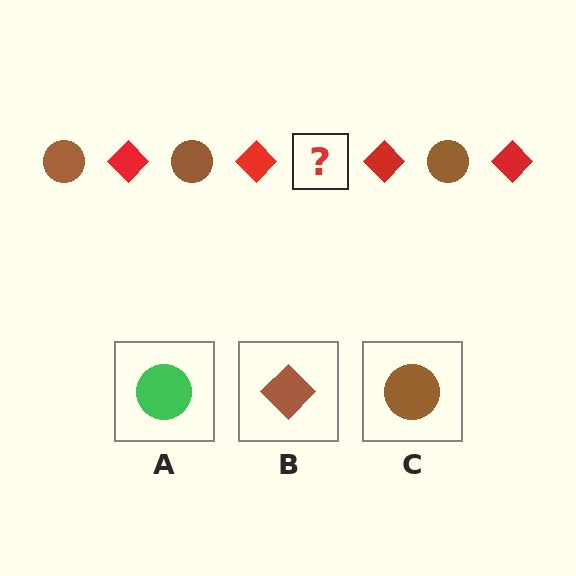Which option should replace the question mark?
Option C.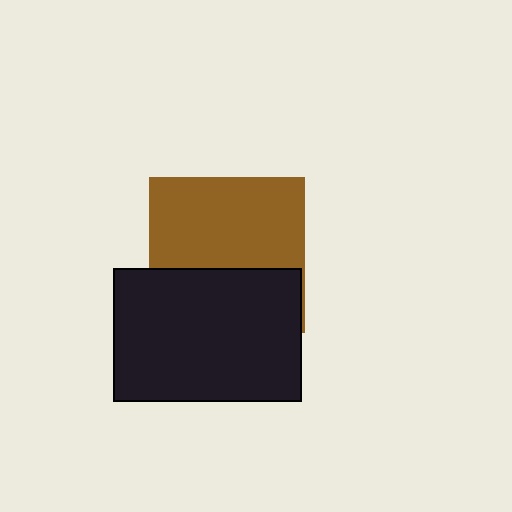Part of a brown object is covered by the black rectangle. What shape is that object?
It is a square.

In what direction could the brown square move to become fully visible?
The brown square could move up. That would shift it out from behind the black rectangle entirely.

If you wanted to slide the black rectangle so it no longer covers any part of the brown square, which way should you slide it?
Slide it down — that is the most direct way to separate the two shapes.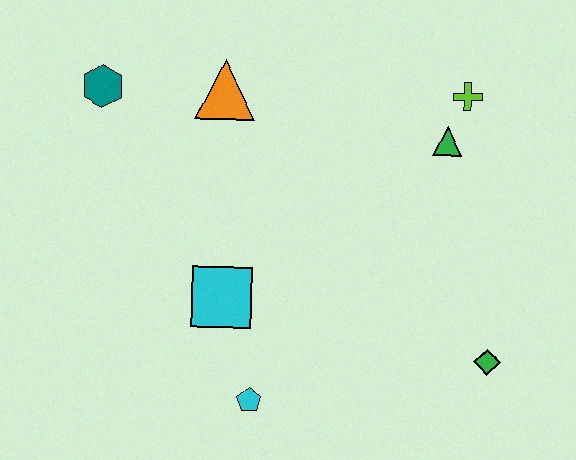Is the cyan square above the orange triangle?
No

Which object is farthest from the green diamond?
The teal hexagon is farthest from the green diamond.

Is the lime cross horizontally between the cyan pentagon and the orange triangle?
No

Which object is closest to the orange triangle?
The teal hexagon is closest to the orange triangle.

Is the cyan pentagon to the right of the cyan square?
Yes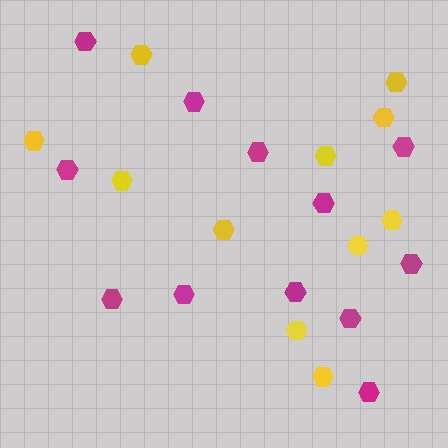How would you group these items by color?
There are 2 groups: one group of yellow hexagons (11) and one group of magenta hexagons (12).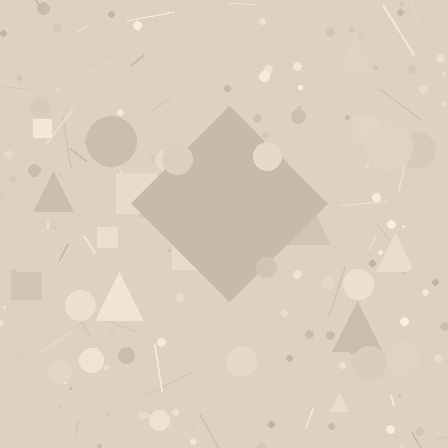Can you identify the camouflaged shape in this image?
The camouflaged shape is a diamond.